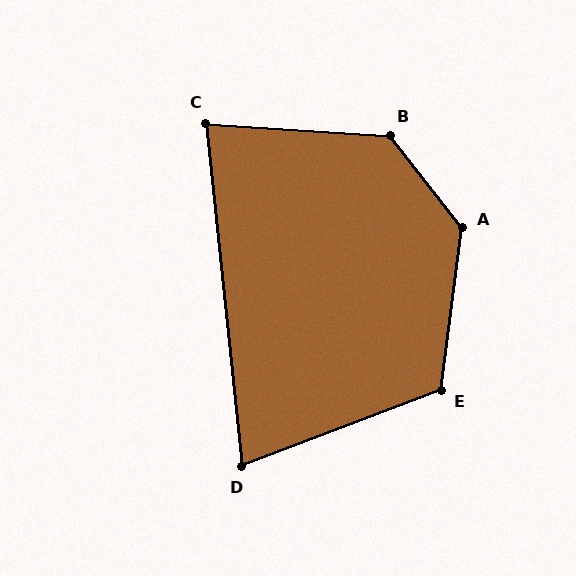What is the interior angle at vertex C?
Approximately 80 degrees (acute).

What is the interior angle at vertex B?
Approximately 131 degrees (obtuse).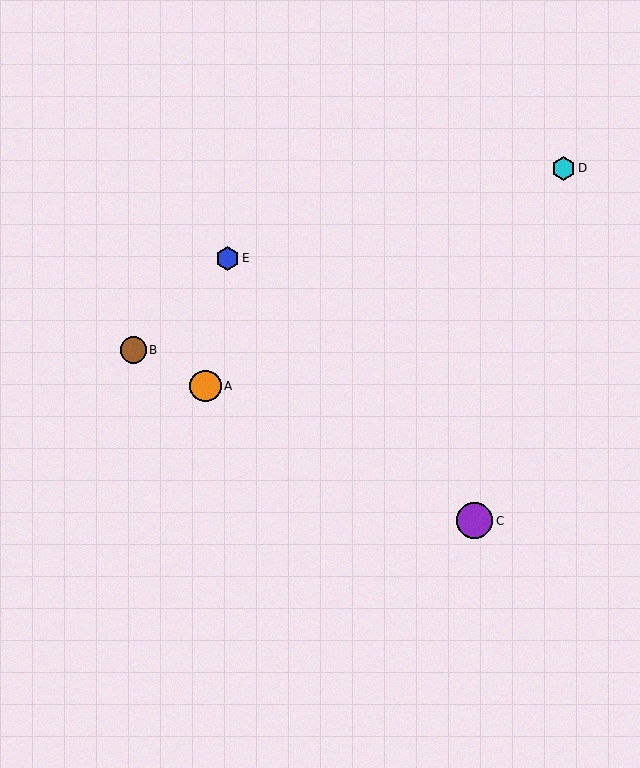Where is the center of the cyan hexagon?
The center of the cyan hexagon is at (564, 168).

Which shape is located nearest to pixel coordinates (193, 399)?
The orange circle (labeled A) at (205, 386) is nearest to that location.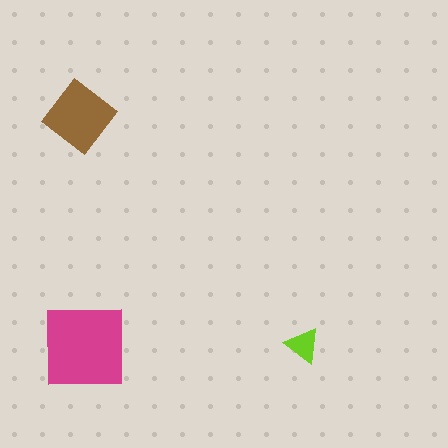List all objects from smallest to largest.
The lime triangle, the brown diamond, the magenta square.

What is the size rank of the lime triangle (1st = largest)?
3rd.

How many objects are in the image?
There are 3 objects in the image.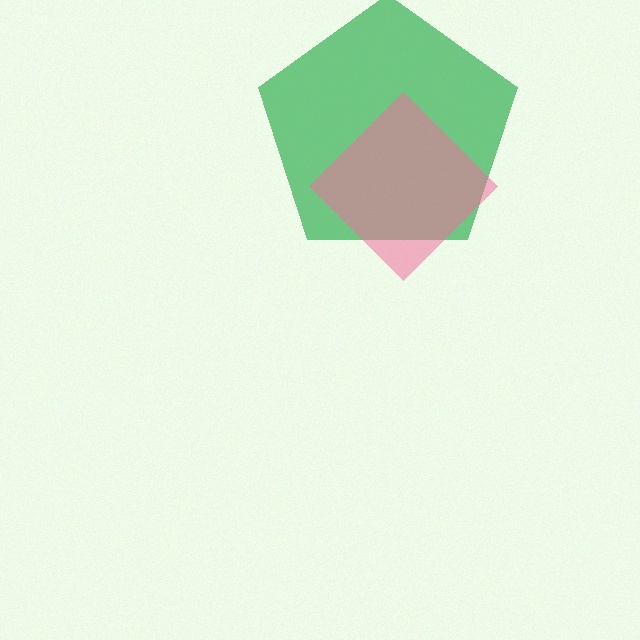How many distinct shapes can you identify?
There are 2 distinct shapes: a green pentagon, a pink diamond.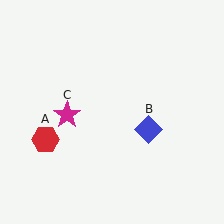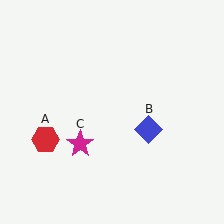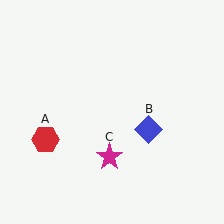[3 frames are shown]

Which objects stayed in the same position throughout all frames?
Red hexagon (object A) and blue diamond (object B) remained stationary.